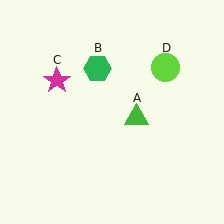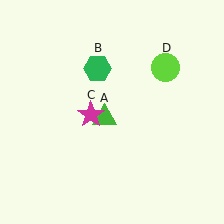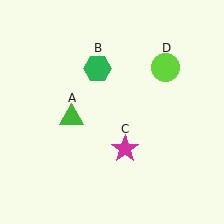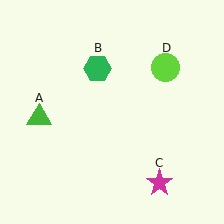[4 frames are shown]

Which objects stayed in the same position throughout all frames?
Green hexagon (object B) and lime circle (object D) remained stationary.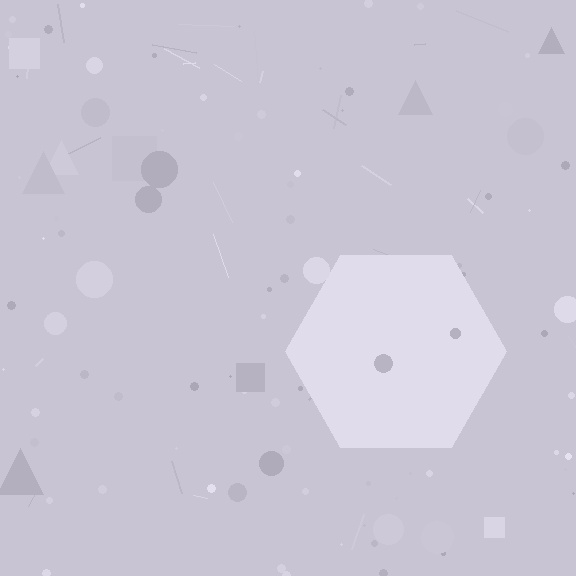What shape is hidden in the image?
A hexagon is hidden in the image.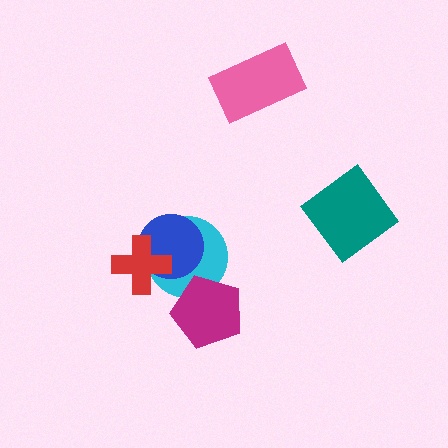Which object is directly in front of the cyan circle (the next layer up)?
The blue circle is directly in front of the cyan circle.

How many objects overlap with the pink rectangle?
0 objects overlap with the pink rectangle.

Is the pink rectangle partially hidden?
No, no other shape covers it.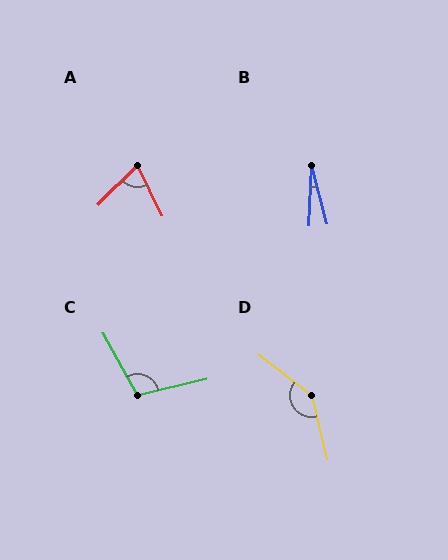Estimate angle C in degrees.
Approximately 106 degrees.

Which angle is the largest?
D, at approximately 141 degrees.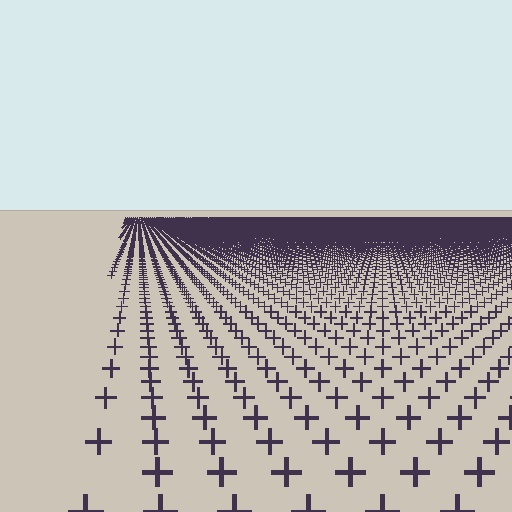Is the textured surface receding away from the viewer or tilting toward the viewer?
The surface is receding away from the viewer. Texture elements get smaller and denser toward the top.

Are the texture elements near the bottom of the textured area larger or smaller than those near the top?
Larger. Near the bottom, elements are closer to the viewer and appear at a bigger on-screen size.